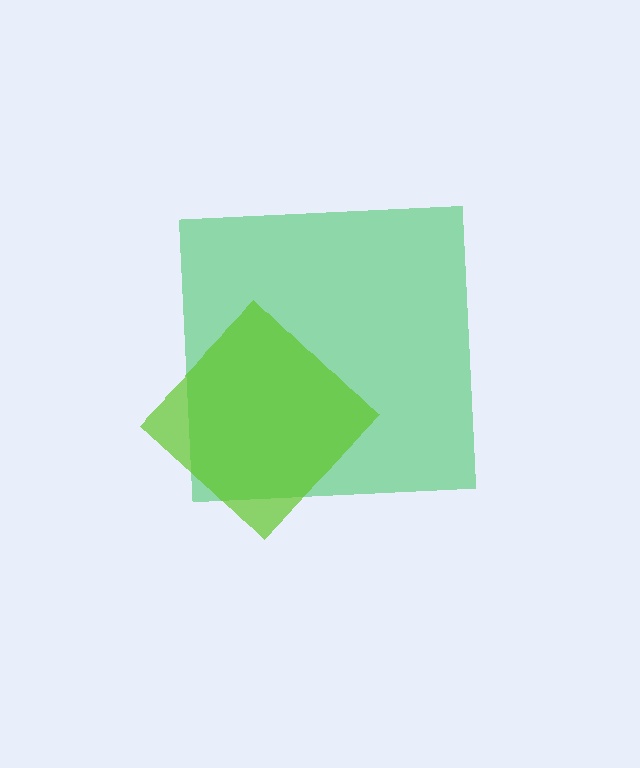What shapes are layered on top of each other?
The layered shapes are: a green square, a lime diamond.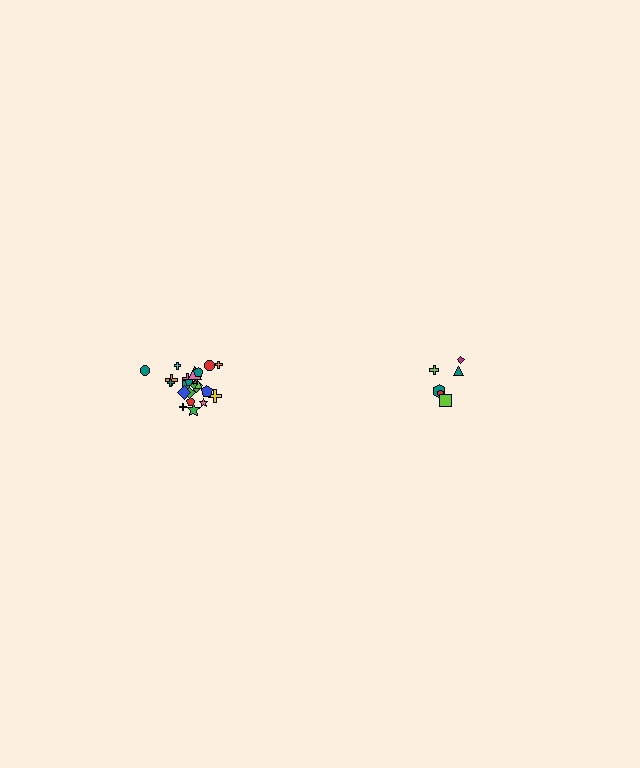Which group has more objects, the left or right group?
The left group.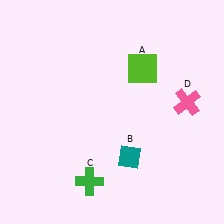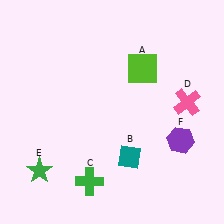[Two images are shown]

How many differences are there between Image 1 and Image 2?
There are 2 differences between the two images.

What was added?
A green star (E), a purple hexagon (F) were added in Image 2.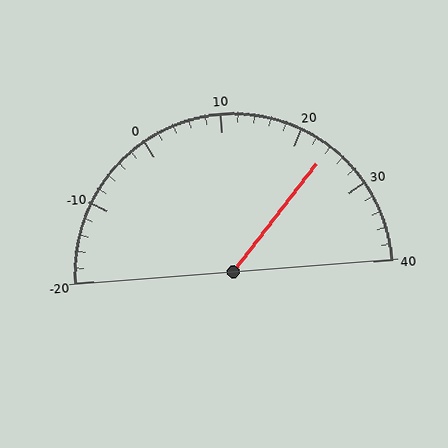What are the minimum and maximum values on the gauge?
The gauge ranges from -20 to 40.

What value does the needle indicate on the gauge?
The needle indicates approximately 24.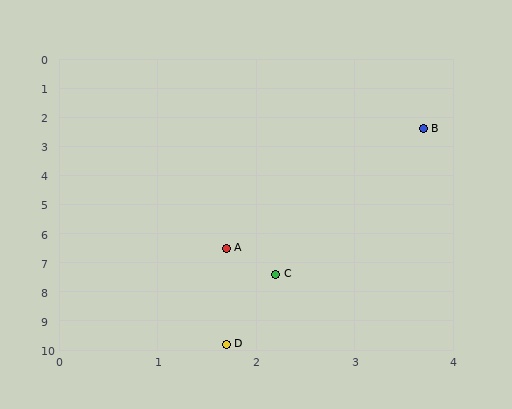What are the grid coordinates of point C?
Point C is at approximately (2.2, 7.4).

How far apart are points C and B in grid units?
Points C and B are about 5.2 grid units apart.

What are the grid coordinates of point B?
Point B is at approximately (3.7, 2.4).